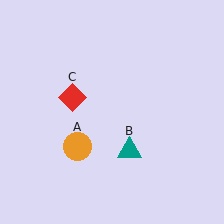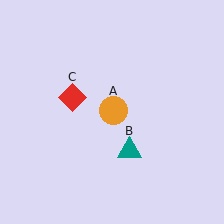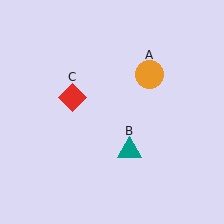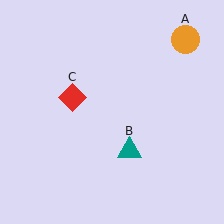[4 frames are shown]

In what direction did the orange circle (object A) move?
The orange circle (object A) moved up and to the right.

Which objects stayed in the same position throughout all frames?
Teal triangle (object B) and red diamond (object C) remained stationary.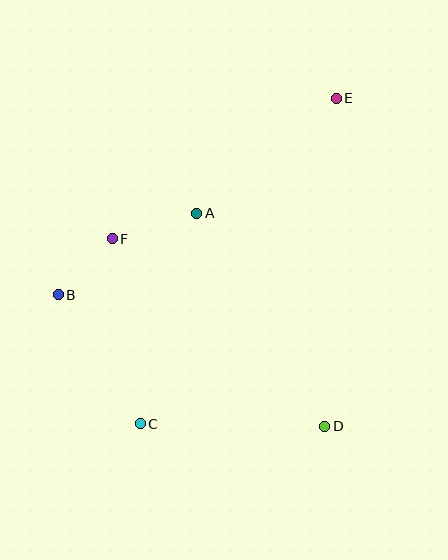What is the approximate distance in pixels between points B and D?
The distance between B and D is approximately 297 pixels.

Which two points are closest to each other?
Points B and F are closest to each other.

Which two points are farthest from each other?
Points C and E are farthest from each other.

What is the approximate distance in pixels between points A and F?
The distance between A and F is approximately 88 pixels.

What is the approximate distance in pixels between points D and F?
The distance between D and F is approximately 283 pixels.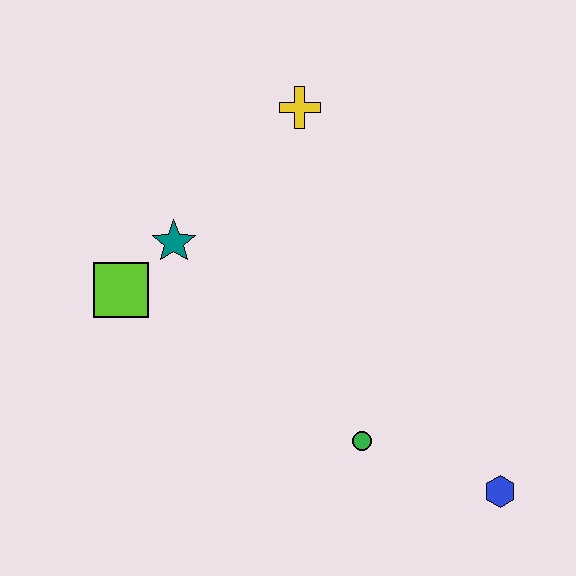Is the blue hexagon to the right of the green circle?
Yes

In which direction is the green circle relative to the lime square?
The green circle is to the right of the lime square.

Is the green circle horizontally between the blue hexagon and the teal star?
Yes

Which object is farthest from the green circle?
The yellow cross is farthest from the green circle.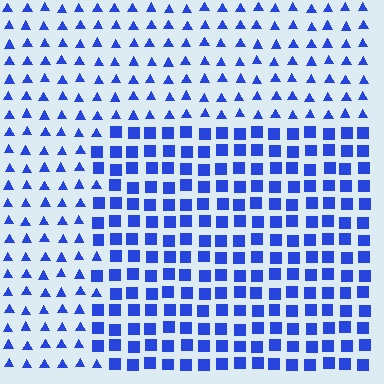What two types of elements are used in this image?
The image uses squares inside the rectangle region and triangles outside it.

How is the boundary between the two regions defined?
The boundary is defined by a change in element shape: squares inside vs. triangles outside. All elements share the same color and spacing.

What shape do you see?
I see a rectangle.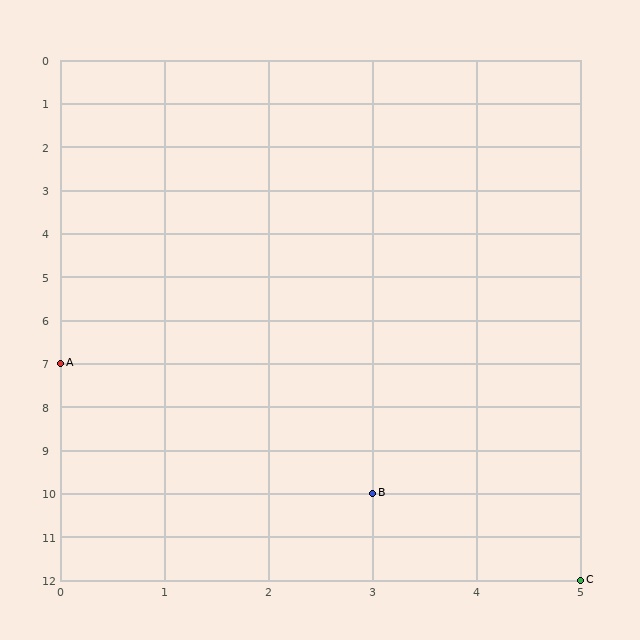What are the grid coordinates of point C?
Point C is at grid coordinates (5, 12).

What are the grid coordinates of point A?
Point A is at grid coordinates (0, 7).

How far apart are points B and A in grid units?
Points B and A are 3 columns and 3 rows apart (about 4.2 grid units diagonally).